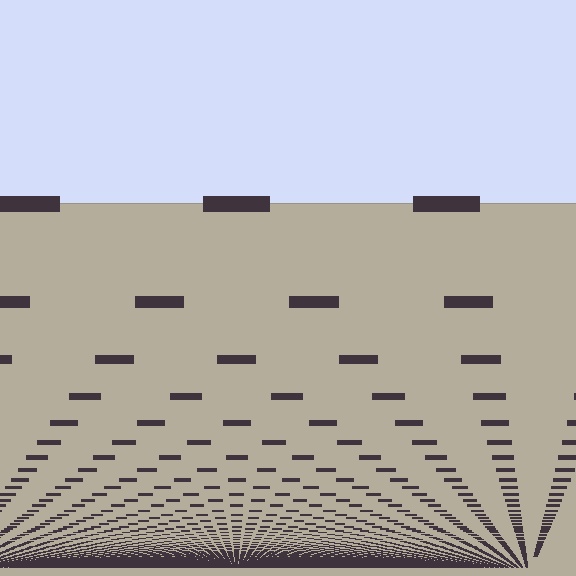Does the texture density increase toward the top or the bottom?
Density increases toward the bottom.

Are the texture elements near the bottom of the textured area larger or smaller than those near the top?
Smaller. The gradient is inverted — elements near the bottom are smaller and denser.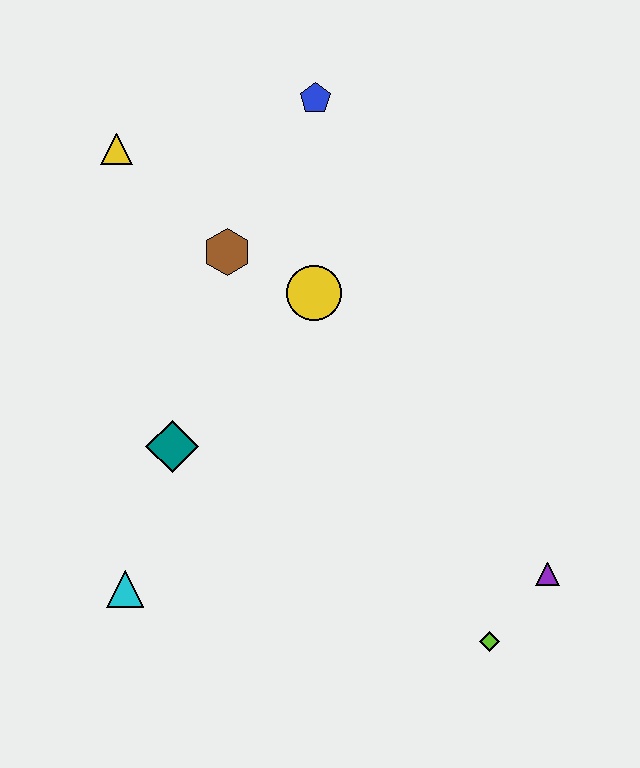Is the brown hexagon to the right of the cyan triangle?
Yes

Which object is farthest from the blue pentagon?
The lime diamond is farthest from the blue pentagon.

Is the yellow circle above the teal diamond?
Yes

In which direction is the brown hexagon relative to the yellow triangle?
The brown hexagon is to the right of the yellow triangle.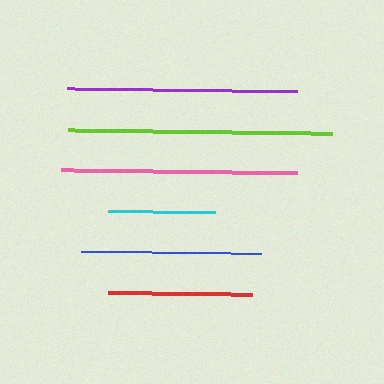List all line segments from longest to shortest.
From longest to shortest: lime, pink, purple, blue, red, cyan.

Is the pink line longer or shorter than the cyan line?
The pink line is longer than the cyan line.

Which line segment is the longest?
The lime line is the longest at approximately 265 pixels.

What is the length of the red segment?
The red segment is approximately 144 pixels long.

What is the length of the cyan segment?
The cyan segment is approximately 107 pixels long.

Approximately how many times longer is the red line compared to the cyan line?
The red line is approximately 1.3 times the length of the cyan line.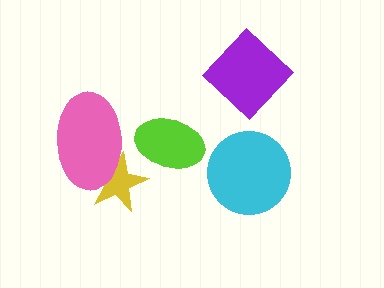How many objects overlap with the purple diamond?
0 objects overlap with the purple diamond.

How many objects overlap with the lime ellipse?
0 objects overlap with the lime ellipse.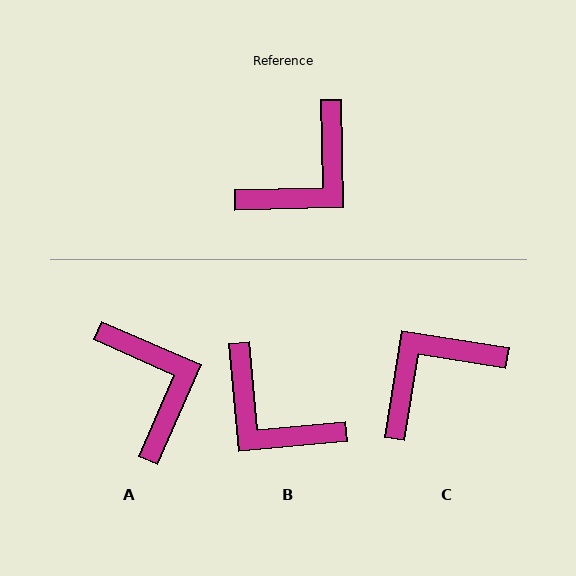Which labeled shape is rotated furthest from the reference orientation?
C, about 170 degrees away.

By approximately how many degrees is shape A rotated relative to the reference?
Approximately 65 degrees counter-clockwise.